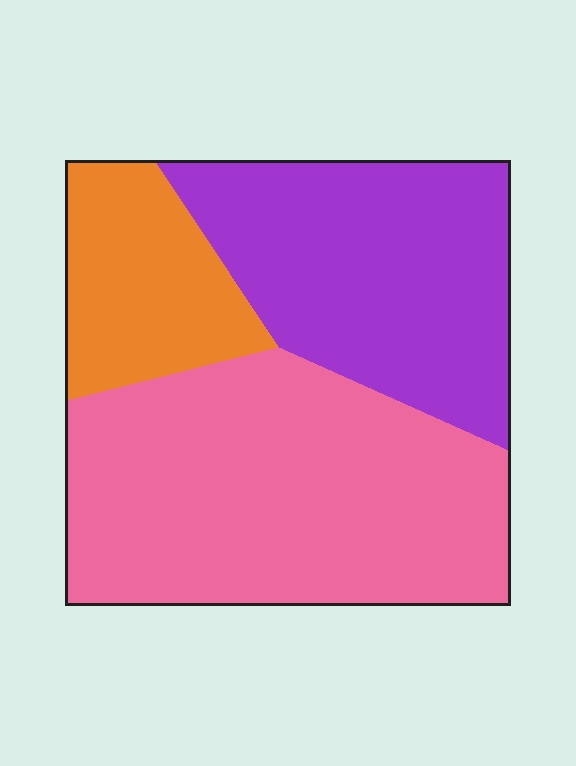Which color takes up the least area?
Orange, at roughly 15%.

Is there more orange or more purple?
Purple.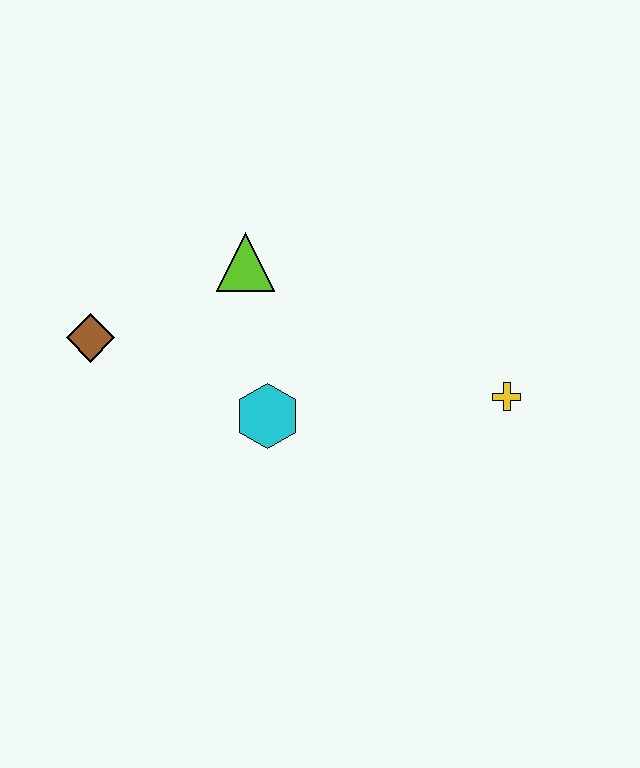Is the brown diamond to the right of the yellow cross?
No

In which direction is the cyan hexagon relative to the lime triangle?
The cyan hexagon is below the lime triangle.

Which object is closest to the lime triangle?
The cyan hexagon is closest to the lime triangle.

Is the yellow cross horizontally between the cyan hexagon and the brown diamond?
No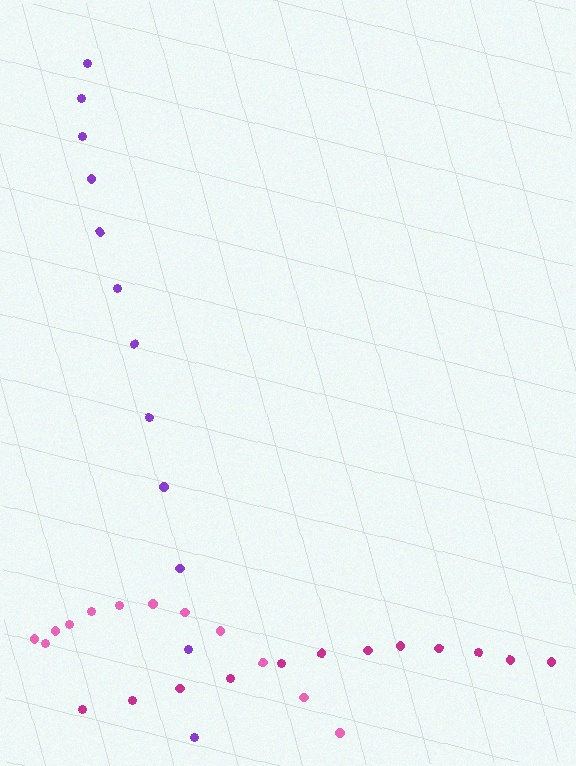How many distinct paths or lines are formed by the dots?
There are 3 distinct paths.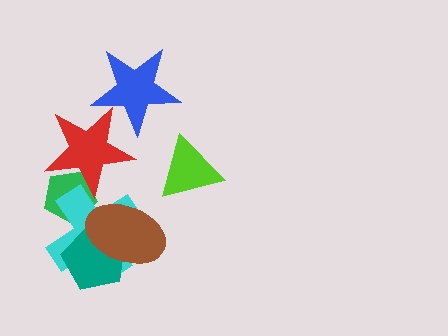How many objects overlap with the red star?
3 objects overlap with the red star.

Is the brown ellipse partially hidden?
No, no other shape covers it.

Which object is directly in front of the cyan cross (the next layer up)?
The teal pentagon is directly in front of the cyan cross.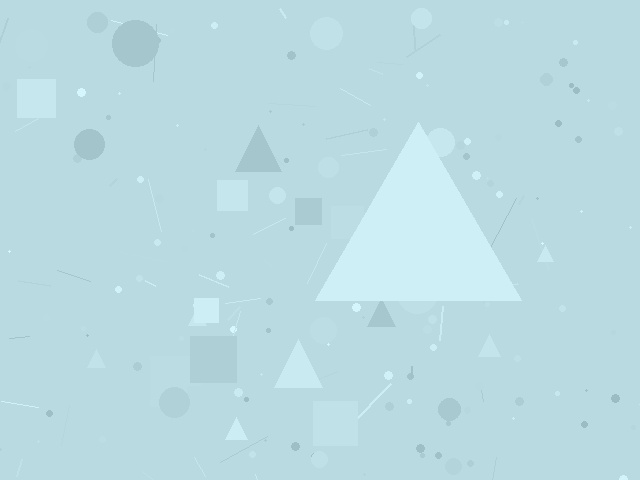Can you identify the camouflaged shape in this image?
The camouflaged shape is a triangle.